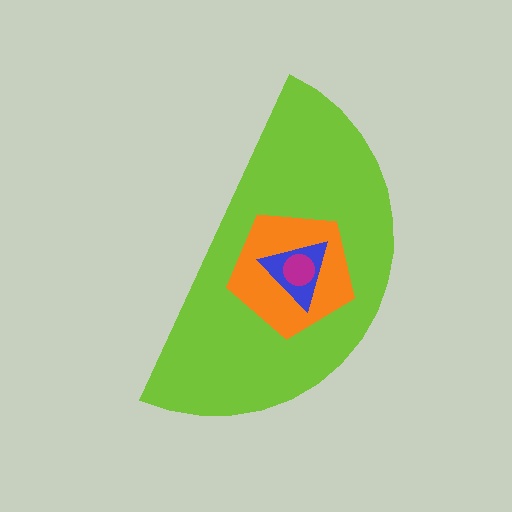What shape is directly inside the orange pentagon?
The blue triangle.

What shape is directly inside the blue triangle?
The magenta circle.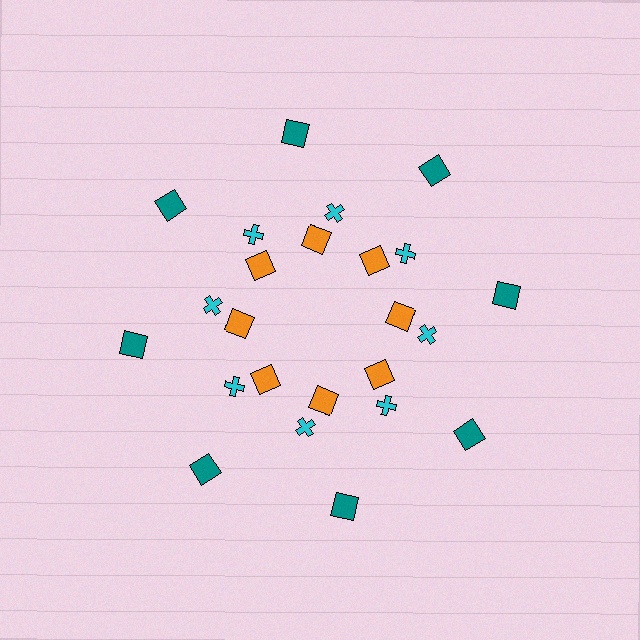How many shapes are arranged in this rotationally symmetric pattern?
There are 24 shapes, arranged in 8 groups of 3.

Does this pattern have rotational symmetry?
Yes, this pattern has 8-fold rotational symmetry. It looks the same after rotating 45 degrees around the center.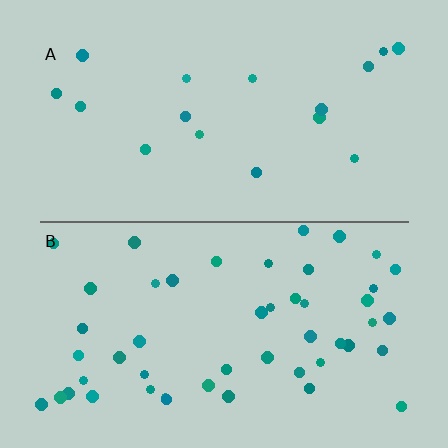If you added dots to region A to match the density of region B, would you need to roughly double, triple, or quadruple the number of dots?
Approximately triple.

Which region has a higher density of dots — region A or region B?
B (the bottom).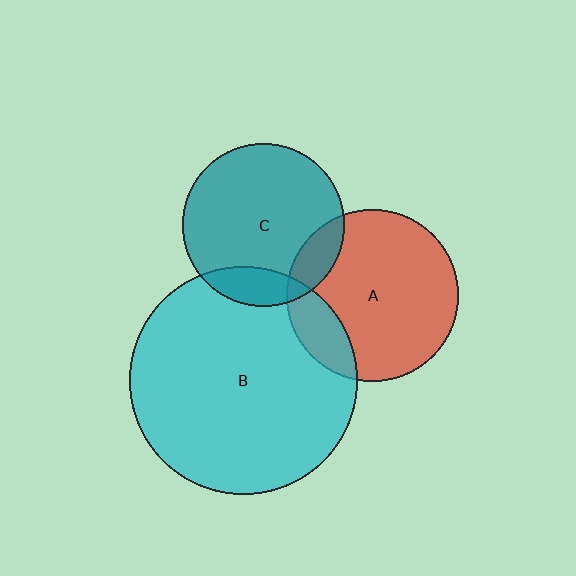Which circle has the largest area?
Circle B (cyan).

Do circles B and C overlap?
Yes.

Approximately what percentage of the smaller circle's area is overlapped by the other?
Approximately 15%.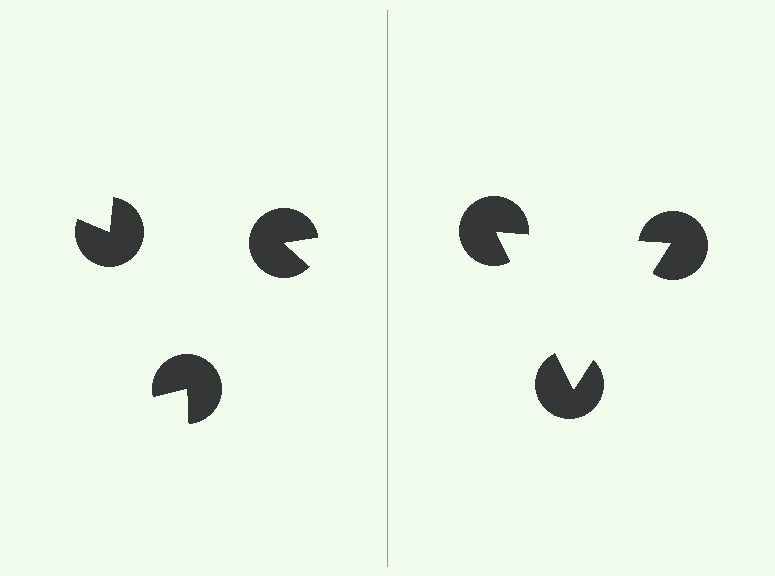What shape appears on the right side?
An illusory triangle.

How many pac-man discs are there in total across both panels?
6 — 3 on each side.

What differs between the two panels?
The pac-man discs are positioned identically on both sides; only the wedge orientations differ. On the right they align to a triangle; on the left they are misaligned.